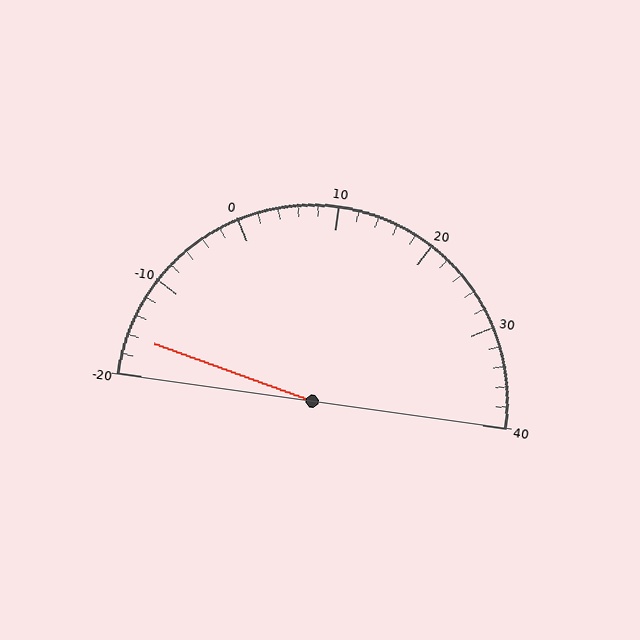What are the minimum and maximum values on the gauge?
The gauge ranges from -20 to 40.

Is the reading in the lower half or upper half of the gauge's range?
The reading is in the lower half of the range (-20 to 40).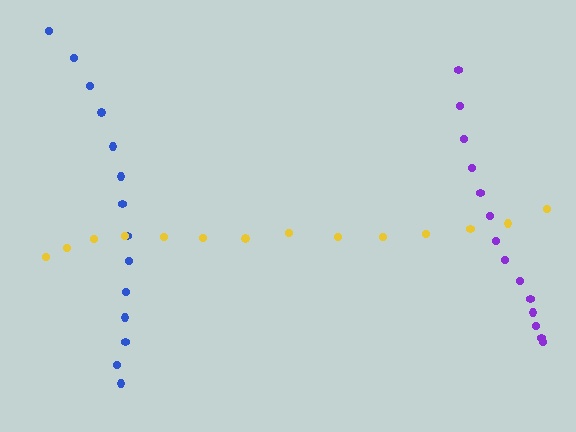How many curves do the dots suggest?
There are 3 distinct paths.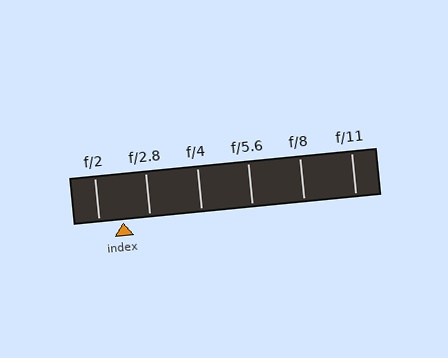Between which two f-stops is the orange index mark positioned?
The index mark is between f/2 and f/2.8.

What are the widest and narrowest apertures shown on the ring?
The widest aperture shown is f/2 and the narrowest is f/11.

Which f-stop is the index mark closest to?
The index mark is closest to f/2.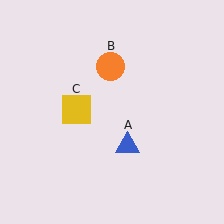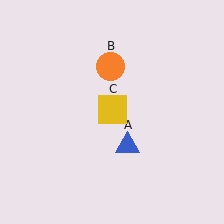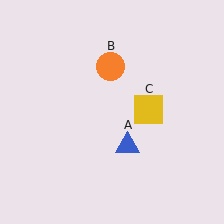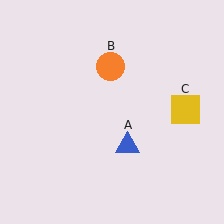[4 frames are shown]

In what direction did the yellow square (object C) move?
The yellow square (object C) moved right.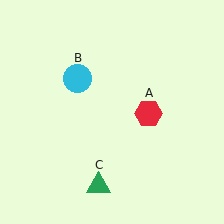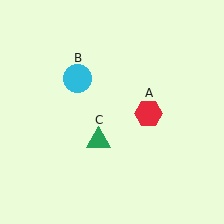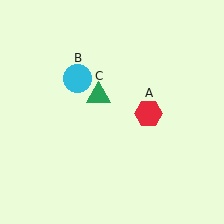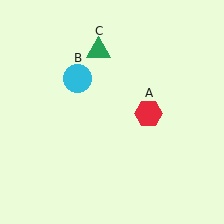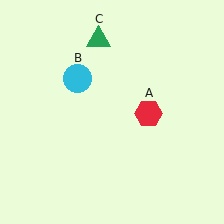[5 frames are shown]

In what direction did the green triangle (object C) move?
The green triangle (object C) moved up.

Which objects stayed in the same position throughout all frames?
Red hexagon (object A) and cyan circle (object B) remained stationary.